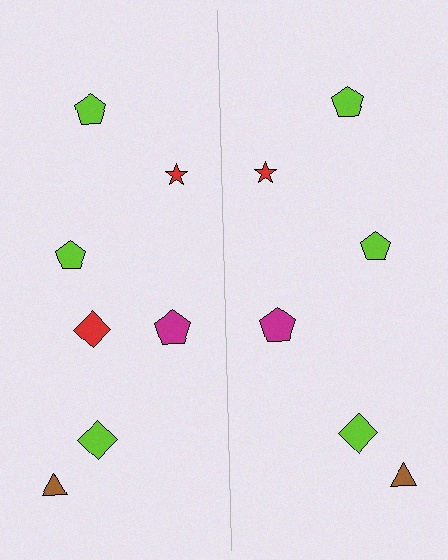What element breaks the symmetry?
A red diamond is missing from the right side.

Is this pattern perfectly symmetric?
No, the pattern is not perfectly symmetric. A red diamond is missing from the right side.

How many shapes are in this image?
There are 13 shapes in this image.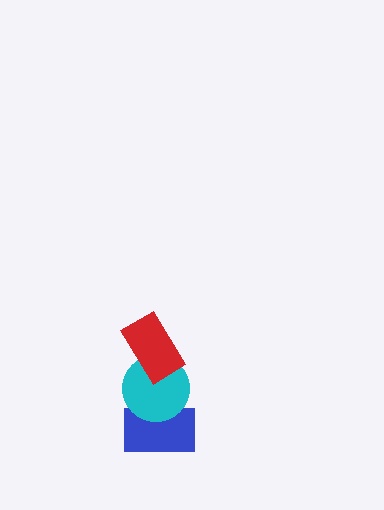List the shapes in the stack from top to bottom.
From top to bottom: the red rectangle, the cyan circle, the blue rectangle.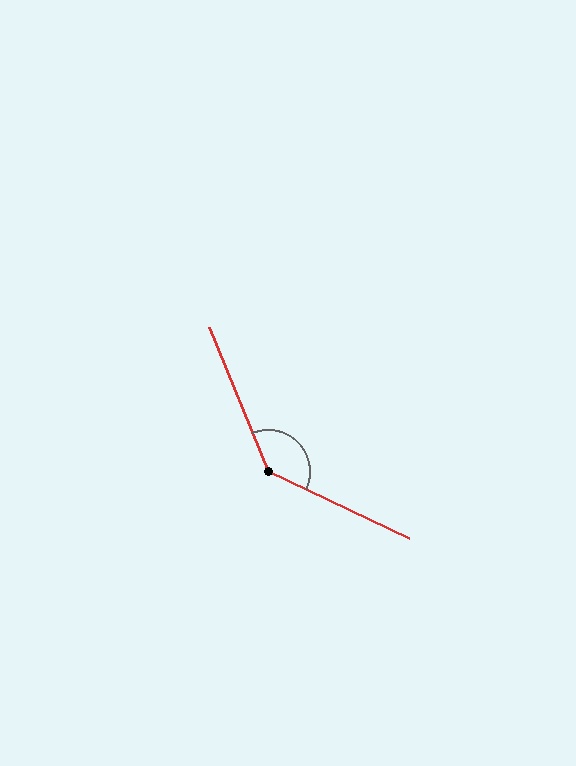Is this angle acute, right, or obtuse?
It is obtuse.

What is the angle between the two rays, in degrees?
Approximately 137 degrees.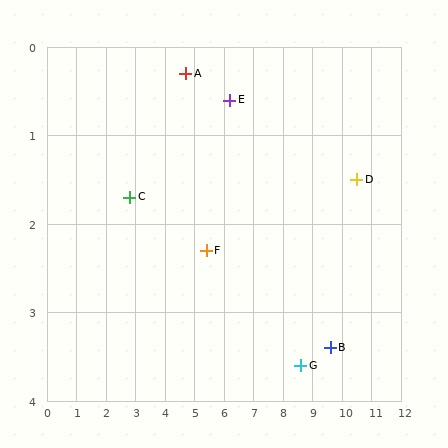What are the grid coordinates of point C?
Point C is at approximately (2.8, 1.7).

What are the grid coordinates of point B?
Point B is at approximately (9.6, 3.4).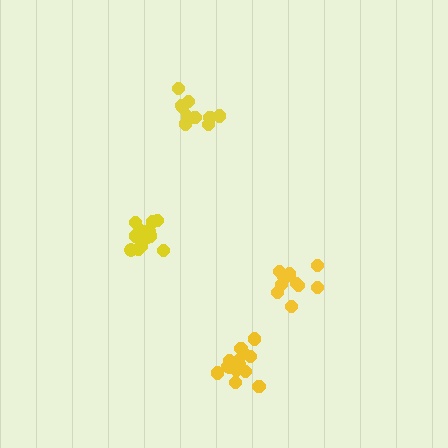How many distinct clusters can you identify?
There are 4 distinct clusters.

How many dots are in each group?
Group 1: 14 dots, Group 2: 11 dots, Group 3: 15 dots, Group 4: 11 dots (51 total).